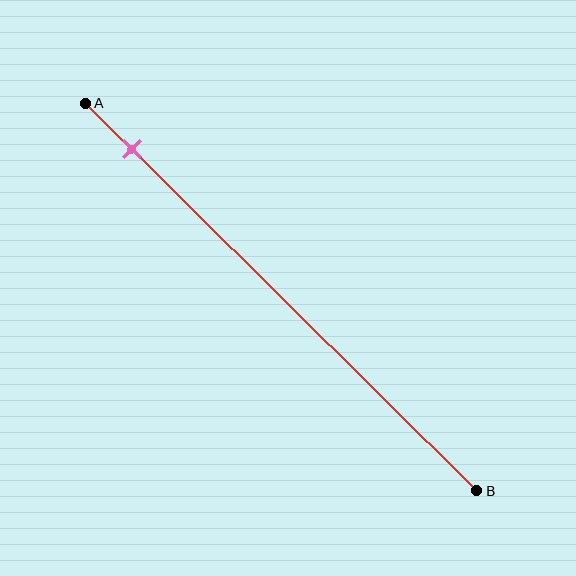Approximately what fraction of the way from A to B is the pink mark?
The pink mark is approximately 10% of the way from A to B.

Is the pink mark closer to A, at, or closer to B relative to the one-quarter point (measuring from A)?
The pink mark is closer to point A than the one-quarter point of segment AB.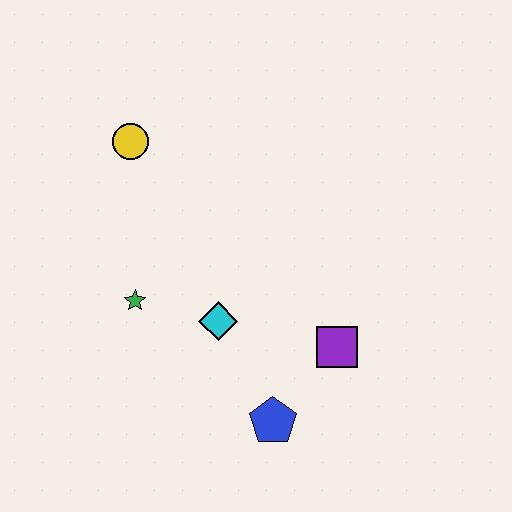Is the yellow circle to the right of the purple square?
No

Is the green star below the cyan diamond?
No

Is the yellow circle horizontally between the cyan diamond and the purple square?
No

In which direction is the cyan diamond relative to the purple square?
The cyan diamond is to the left of the purple square.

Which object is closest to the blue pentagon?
The purple square is closest to the blue pentagon.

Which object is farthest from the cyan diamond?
The yellow circle is farthest from the cyan diamond.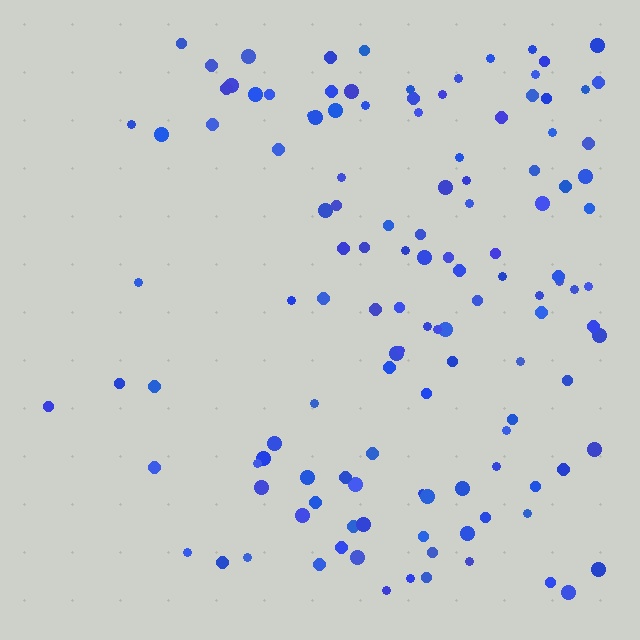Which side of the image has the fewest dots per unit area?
The left.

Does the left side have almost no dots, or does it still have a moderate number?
Still a moderate number, just noticeably fewer than the right.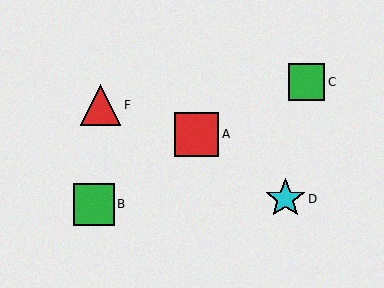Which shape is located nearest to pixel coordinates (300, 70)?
The green square (labeled C) at (307, 82) is nearest to that location.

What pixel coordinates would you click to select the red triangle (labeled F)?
Click at (101, 105) to select the red triangle F.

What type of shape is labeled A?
Shape A is a red square.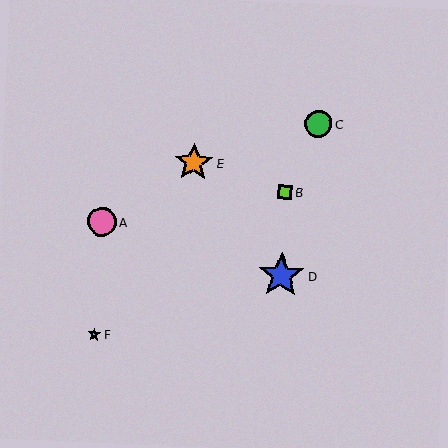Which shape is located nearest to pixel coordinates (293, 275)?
The blue star (labeled D) at (281, 275) is nearest to that location.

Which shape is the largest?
The blue star (labeled D) is the largest.